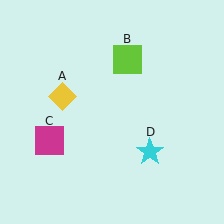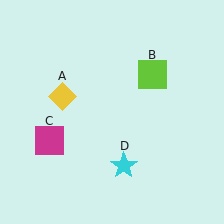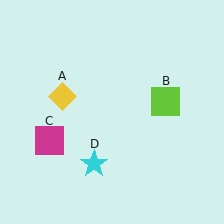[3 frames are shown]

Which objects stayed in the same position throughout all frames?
Yellow diamond (object A) and magenta square (object C) remained stationary.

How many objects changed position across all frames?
2 objects changed position: lime square (object B), cyan star (object D).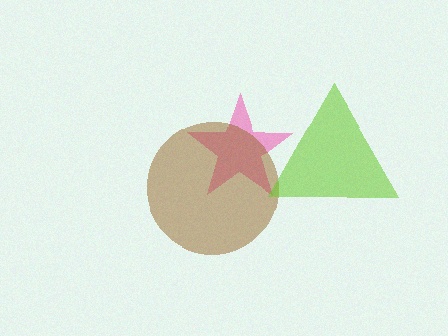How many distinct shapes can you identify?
There are 3 distinct shapes: a pink star, a brown circle, a lime triangle.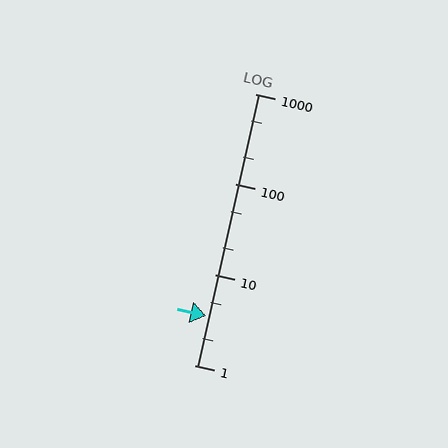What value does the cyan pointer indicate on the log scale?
The pointer indicates approximately 3.5.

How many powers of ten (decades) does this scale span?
The scale spans 3 decades, from 1 to 1000.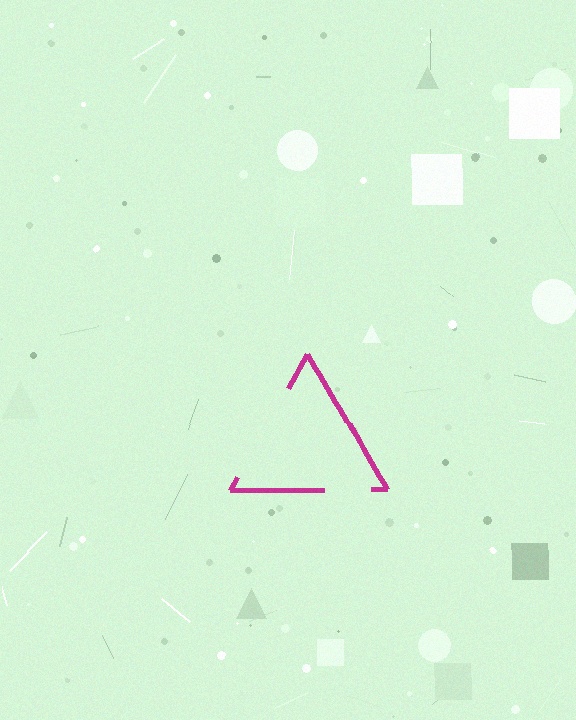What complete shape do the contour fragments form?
The contour fragments form a triangle.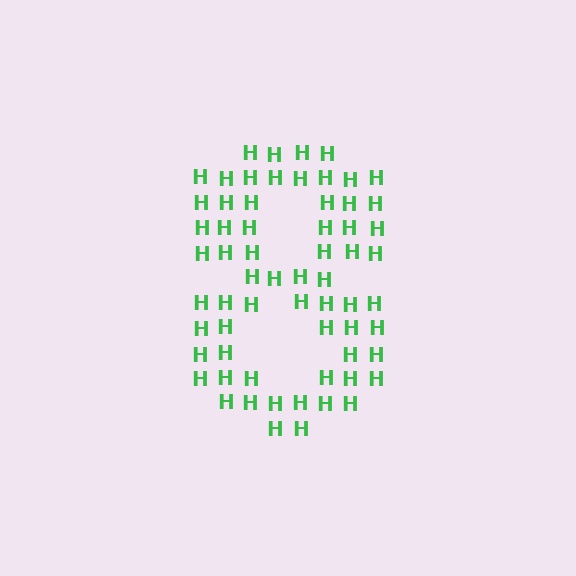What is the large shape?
The large shape is the digit 8.